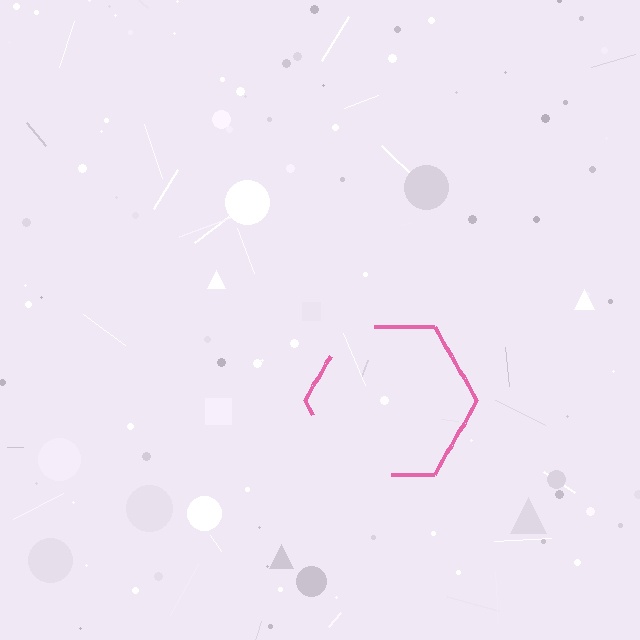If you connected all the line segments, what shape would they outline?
They would outline a hexagon.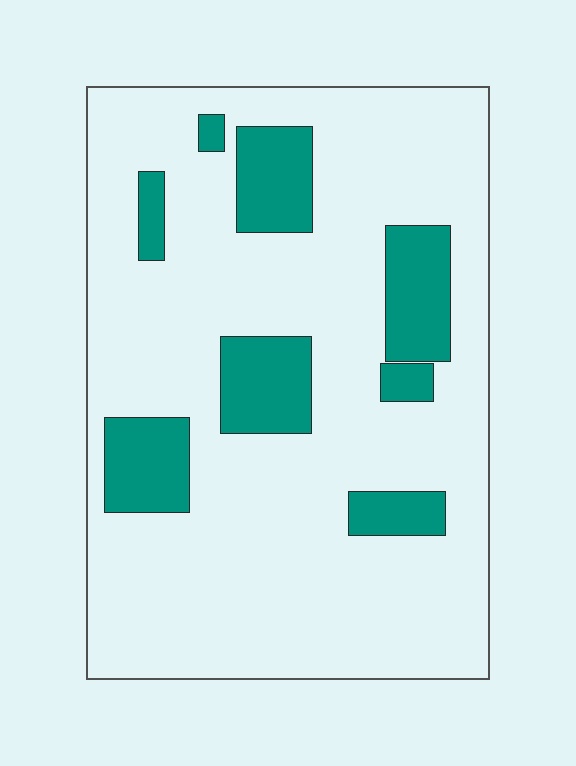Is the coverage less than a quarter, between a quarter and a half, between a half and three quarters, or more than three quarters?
Less than a quarter.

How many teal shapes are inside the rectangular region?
8.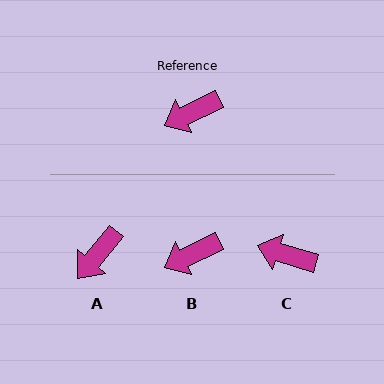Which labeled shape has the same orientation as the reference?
B.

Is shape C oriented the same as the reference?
No, it is off by about 43 degrees.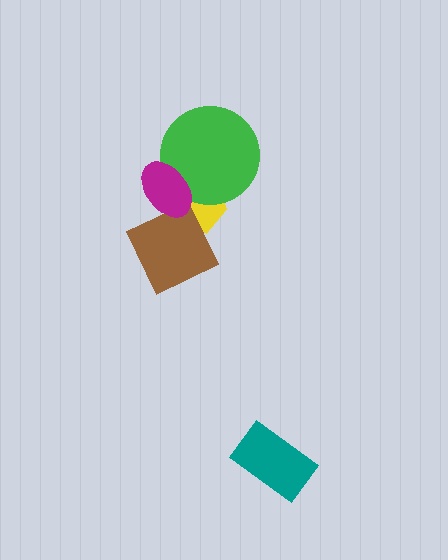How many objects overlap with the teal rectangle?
0 objects overlap with the teal rectangle.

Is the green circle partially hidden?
Yes, it is partially covered by another shape.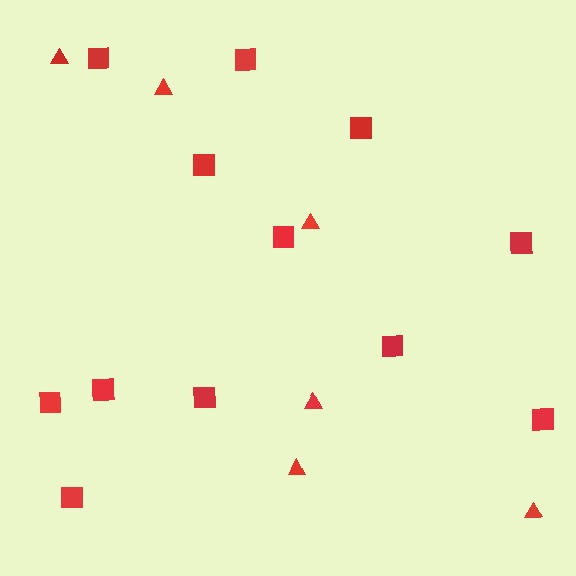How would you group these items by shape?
There are 2 groups: one group of squares (12) and one group of triangles (6).